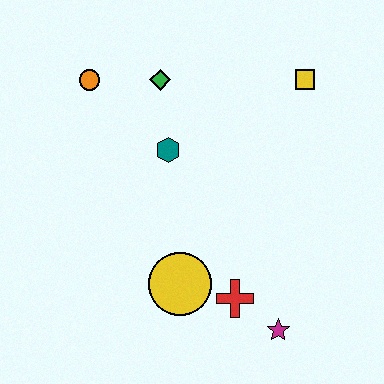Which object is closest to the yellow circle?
The red cross is closest to the yellow circle.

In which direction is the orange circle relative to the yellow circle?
The orange circle is above the yellow circle.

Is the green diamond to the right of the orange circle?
Yes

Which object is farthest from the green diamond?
The magenta star is farthest from the green diamond.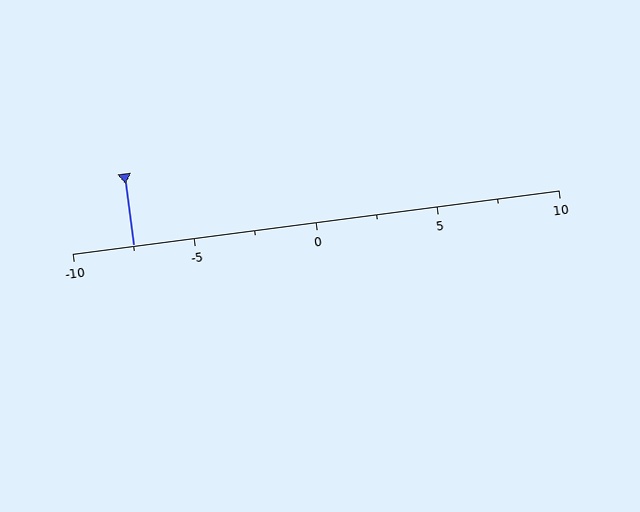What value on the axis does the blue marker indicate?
The marker indicates approximately -7.5.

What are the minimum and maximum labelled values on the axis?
The axis runs from -10 to 10.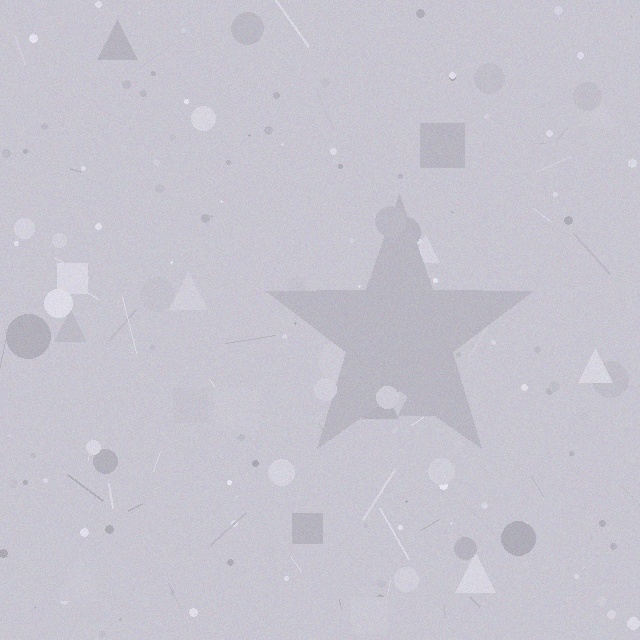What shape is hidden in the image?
A star is hidden in the image.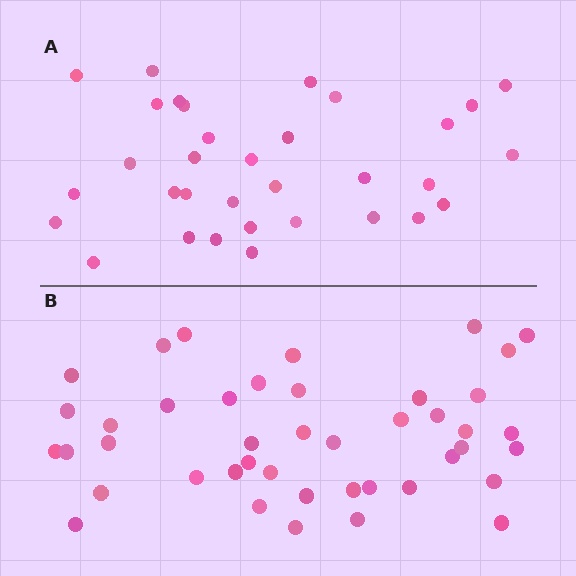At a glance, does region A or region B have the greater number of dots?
Region B (the bottom region) has more dots.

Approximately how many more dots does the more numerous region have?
Region B has roughly 10 or so more dots than region A.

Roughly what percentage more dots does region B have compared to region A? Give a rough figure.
About 30% more.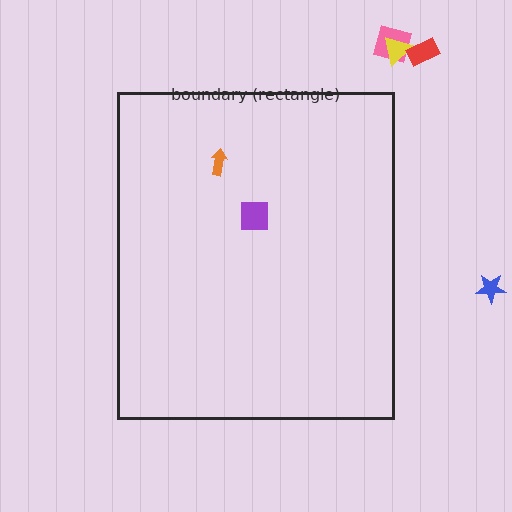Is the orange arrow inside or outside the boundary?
Inside.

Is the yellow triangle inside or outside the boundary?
Outside.